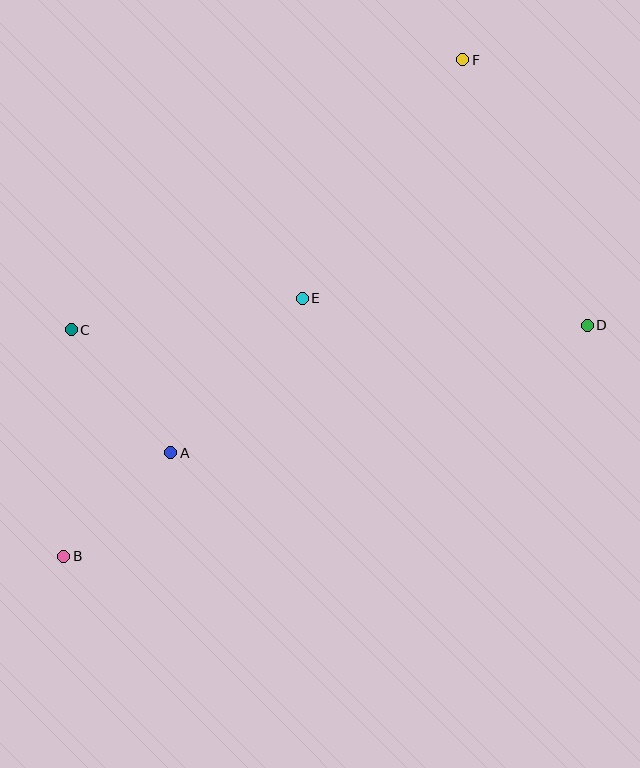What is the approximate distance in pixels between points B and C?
The distance between B and C is approximately 227 pixels.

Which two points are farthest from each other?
Points B and F are farthest from each other.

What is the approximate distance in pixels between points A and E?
The distance between A and E is approximately 203 pixels.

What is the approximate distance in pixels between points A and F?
The distance between A and F is approximately 490 pixels.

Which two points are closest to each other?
Points A and B are closest to each other.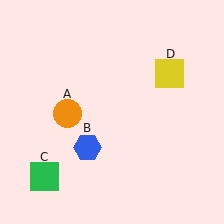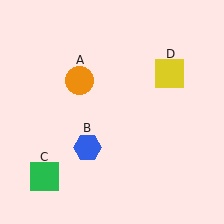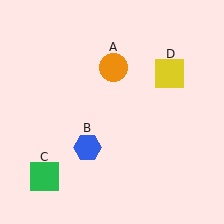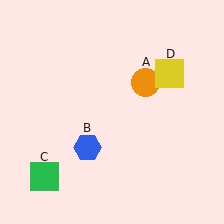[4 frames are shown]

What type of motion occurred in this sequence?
The orange circle (object A) rotated clockwise around the center of the scene.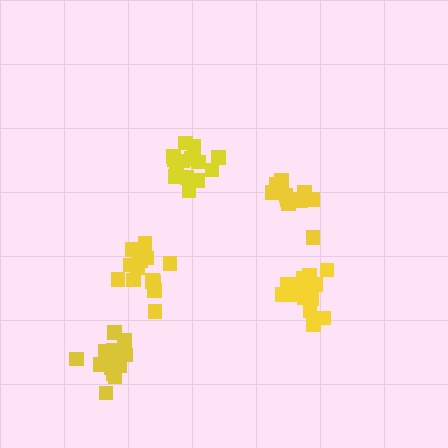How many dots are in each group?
Group 1: 15 dots, Group 2: 14 dots, Group 3: 15 dots, Group 4: 17 dots, Group 5: 16 dots (77 total).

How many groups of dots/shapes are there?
There are 5 groups.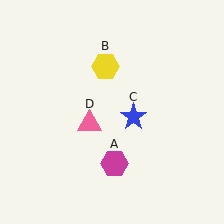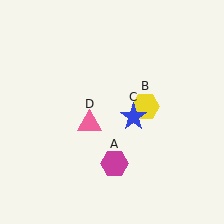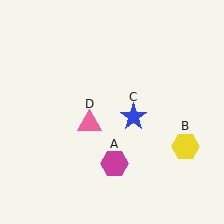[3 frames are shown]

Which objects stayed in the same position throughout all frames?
Magenta hexagon (object A) and blue star (object C) and pink triangle (object D) remained stationary.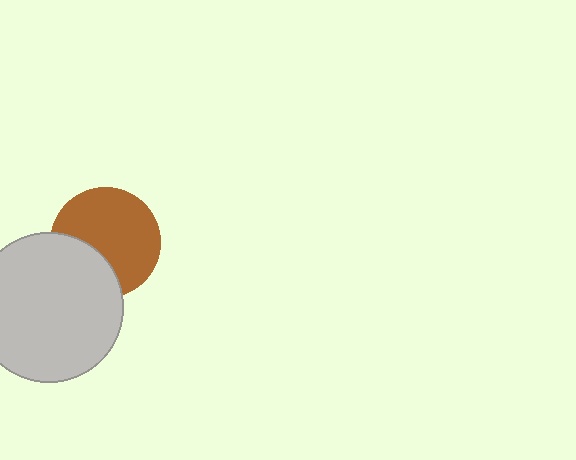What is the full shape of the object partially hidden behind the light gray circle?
The partially hidden object is a brown circle.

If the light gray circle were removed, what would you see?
You would see the complete brown circle.